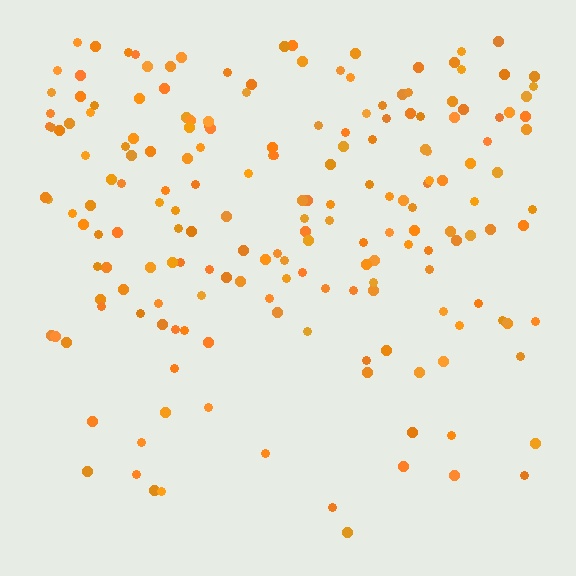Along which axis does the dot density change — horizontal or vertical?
Vertical.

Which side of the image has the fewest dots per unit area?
The bottom.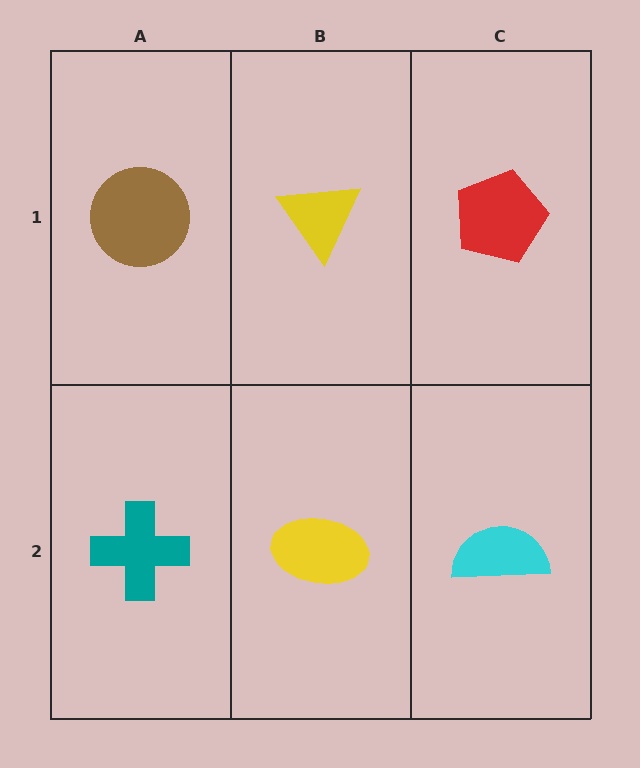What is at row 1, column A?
A brown circle.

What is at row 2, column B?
A yellow ellipse.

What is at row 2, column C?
A cyan semicircle.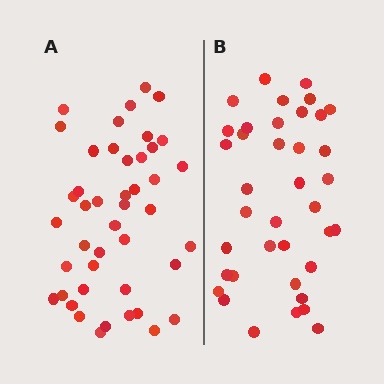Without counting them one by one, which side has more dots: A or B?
Region A (the left region) has more dots.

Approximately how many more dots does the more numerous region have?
Region A has about 6 more dots than region B.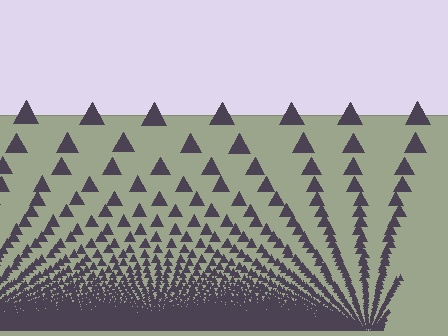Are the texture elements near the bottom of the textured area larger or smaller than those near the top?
Smaller. The gradient is inverted — elements near the bottom are smaller and denser.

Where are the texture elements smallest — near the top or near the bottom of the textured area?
Near the bottom.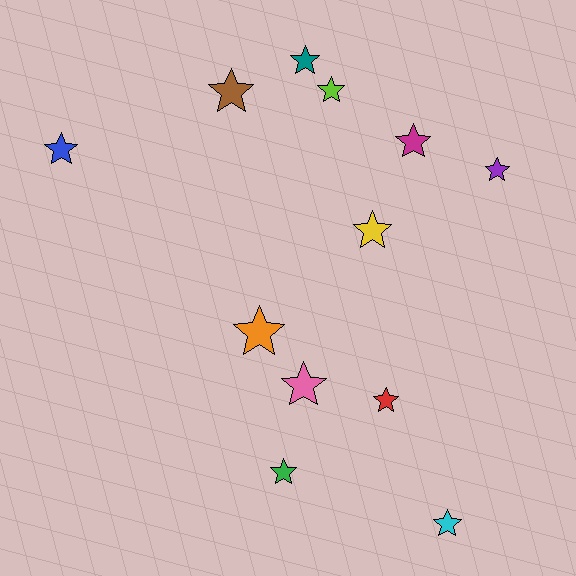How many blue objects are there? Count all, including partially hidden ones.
There is 1 blue object.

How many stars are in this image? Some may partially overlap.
There are 12 stars.